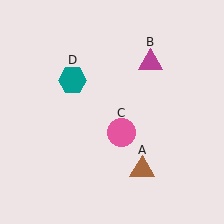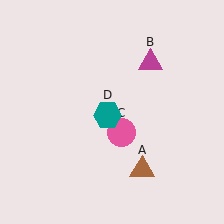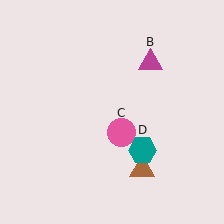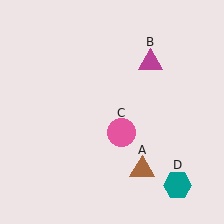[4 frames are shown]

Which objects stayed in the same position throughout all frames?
Brown triangle (object A) and magenta triangle (object B) and pink circle (object C) remained stationary.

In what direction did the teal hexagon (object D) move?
The teal hexagon (object D) moved down and to the right.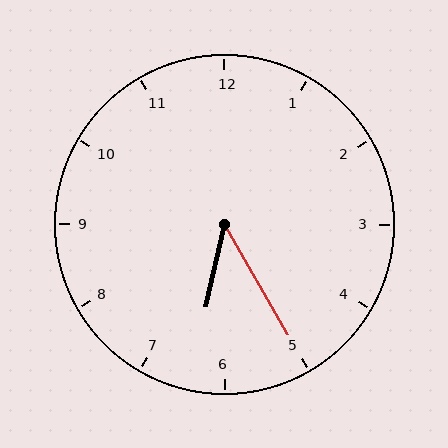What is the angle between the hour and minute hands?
Approximately 42 degrees.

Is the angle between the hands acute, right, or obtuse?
It is acute.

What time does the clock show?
6:25.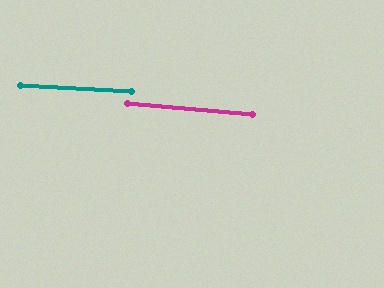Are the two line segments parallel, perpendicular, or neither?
Parallel — their directions differ by only 1.6°.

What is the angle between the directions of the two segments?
Approximately 2 degrees.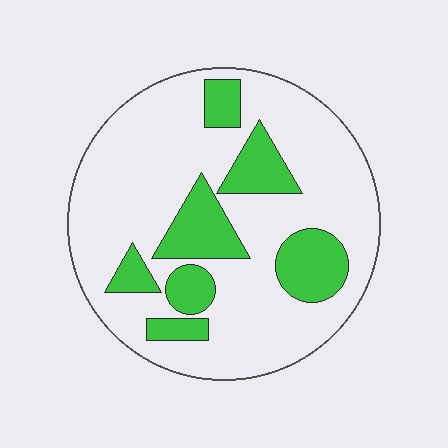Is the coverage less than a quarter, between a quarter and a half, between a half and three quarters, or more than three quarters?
Less than a quarter.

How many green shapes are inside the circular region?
7.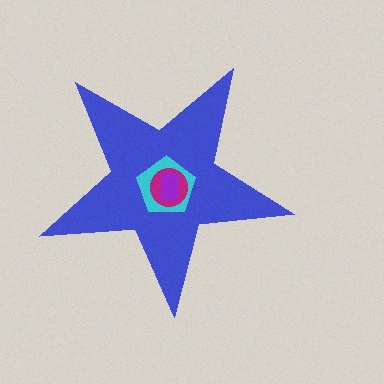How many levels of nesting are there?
4.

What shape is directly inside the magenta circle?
The purple rectangle.